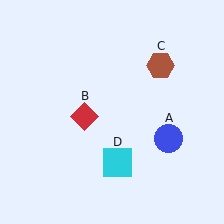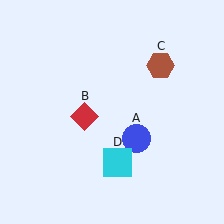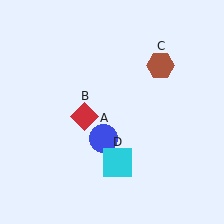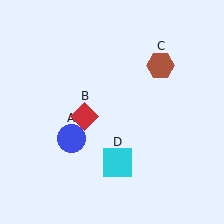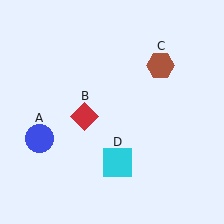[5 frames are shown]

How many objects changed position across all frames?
1 object changed position: blue circle (object A).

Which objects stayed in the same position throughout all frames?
Red diamond (object B) and brown hexagon (object C) and cyan square (object D) remained stationary.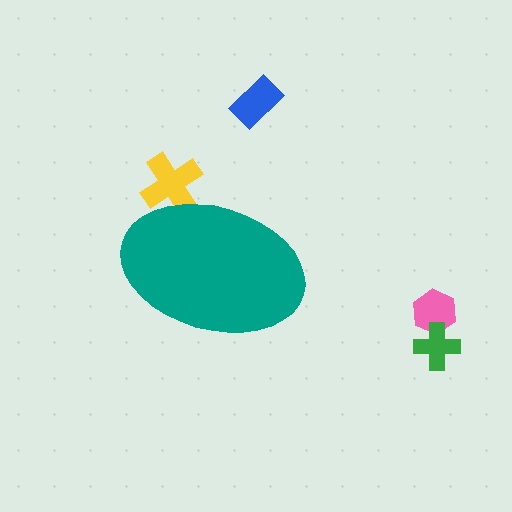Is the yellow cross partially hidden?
Yes, the yellow cross is partially hidden behind the teal ellipse.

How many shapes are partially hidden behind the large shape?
1 shape is partially hidden.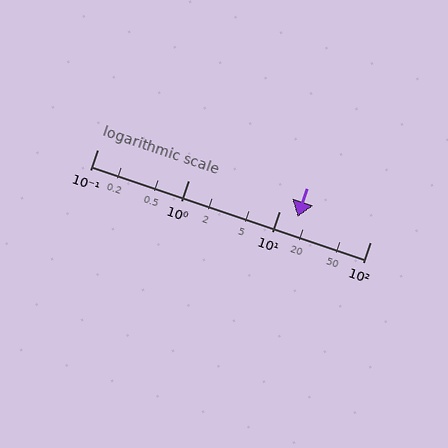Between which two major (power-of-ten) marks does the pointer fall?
The pointer is between 10 and 100.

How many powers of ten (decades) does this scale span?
The scale spans 3 decades, from 0.1 to 100.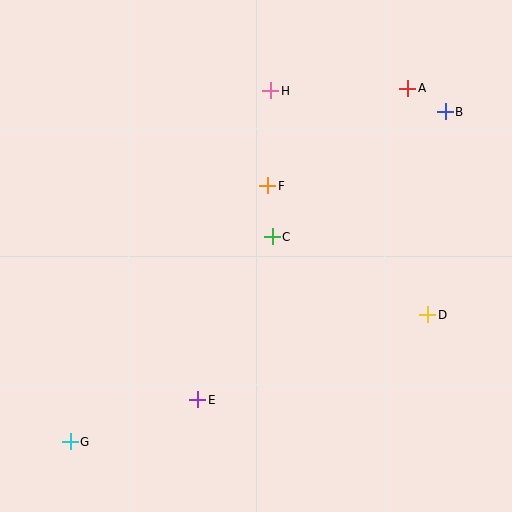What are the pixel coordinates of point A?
Point A is at (408, 88).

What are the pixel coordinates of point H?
Point H is at (271, 91).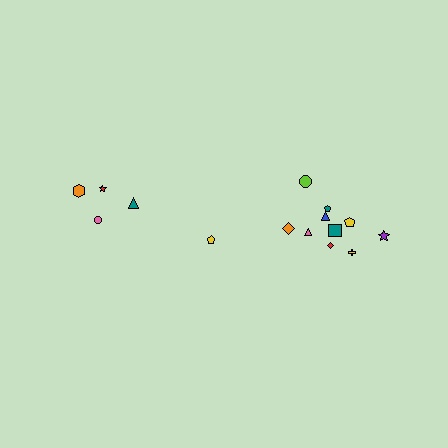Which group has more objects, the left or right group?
The right group.